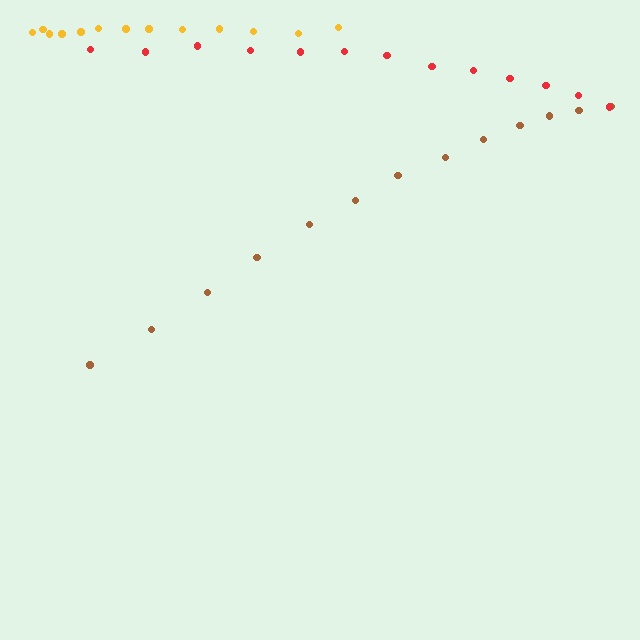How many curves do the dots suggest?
There are 3 distinct paths.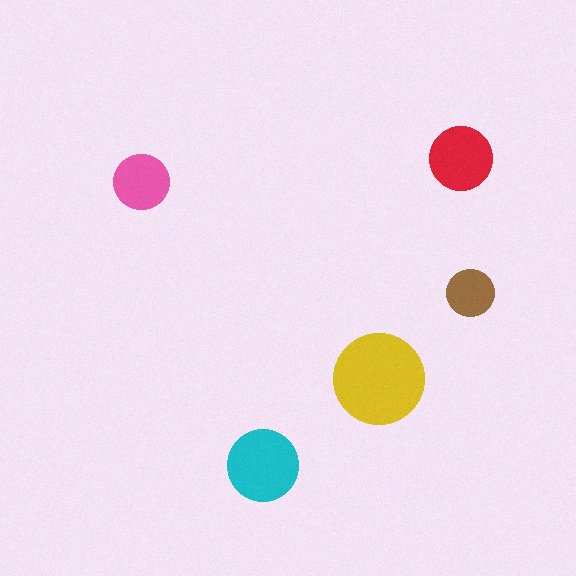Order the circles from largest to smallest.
the yellow one, the cyan one, the red one, the pink one, the brown one.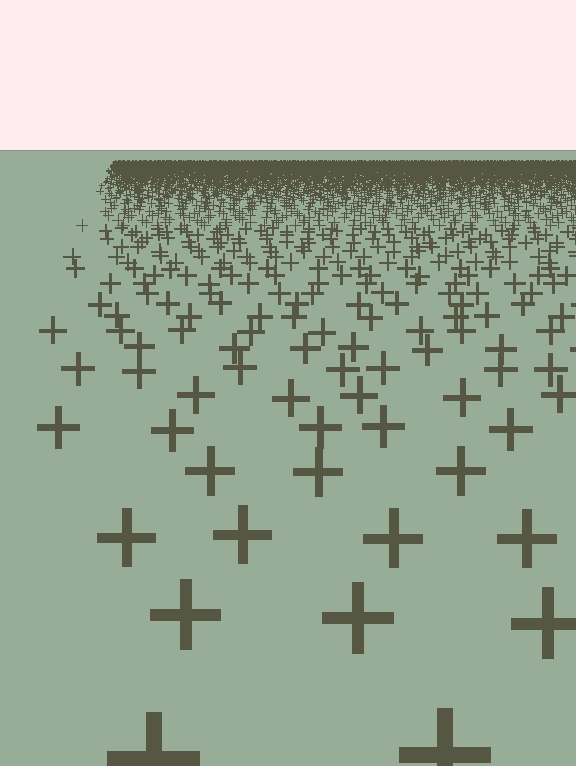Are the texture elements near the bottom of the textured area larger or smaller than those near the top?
Larger. Near the bottom, elements are closer to the viewer and appear at a bigger on-screen size.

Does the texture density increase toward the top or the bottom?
Density increases toward the top.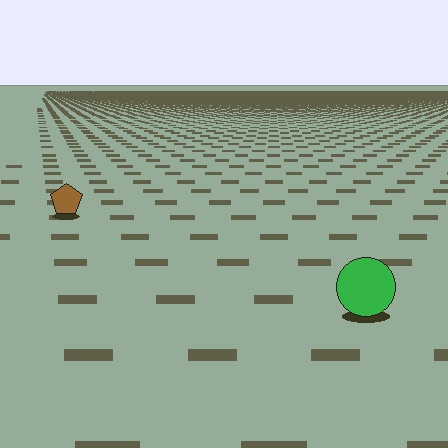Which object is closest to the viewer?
The green circle is closest. The texture marks near it are larger and more spread out.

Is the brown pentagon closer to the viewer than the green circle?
No. The green circle is closer — you can tell from the texture gradient: the ground texture is coarser near it.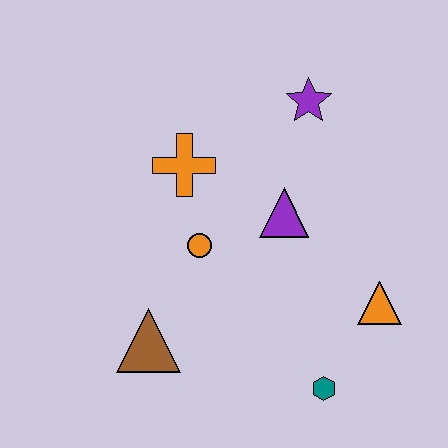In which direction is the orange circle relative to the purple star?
The orange circle is below the purple star.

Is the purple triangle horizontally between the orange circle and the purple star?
Yes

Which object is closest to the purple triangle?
The orange circle is closest to the purple triangle.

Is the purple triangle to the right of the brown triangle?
Yes